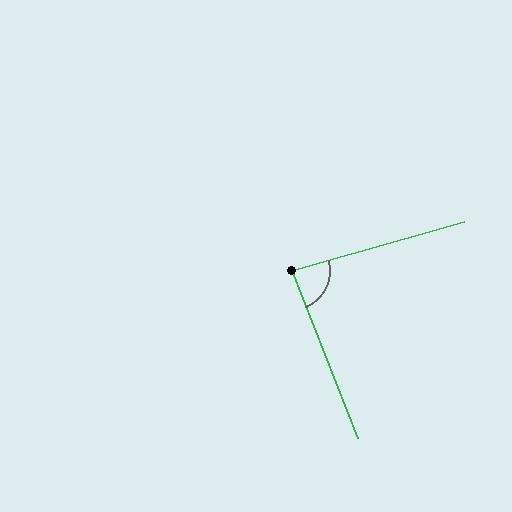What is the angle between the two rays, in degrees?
Approximately 84 degrees.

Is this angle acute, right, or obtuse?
It is acute.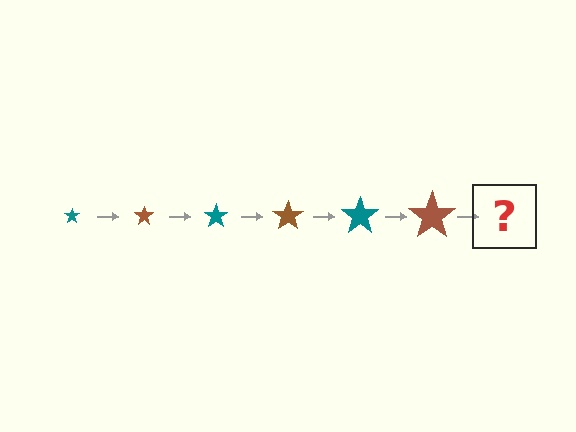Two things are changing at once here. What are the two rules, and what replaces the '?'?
The two rules are that the star grows larger each step and the color cycles through teal and brown. The '?' should be a teal star, larger than the previous one.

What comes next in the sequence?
The next element should be a teal star, larger than the previous one.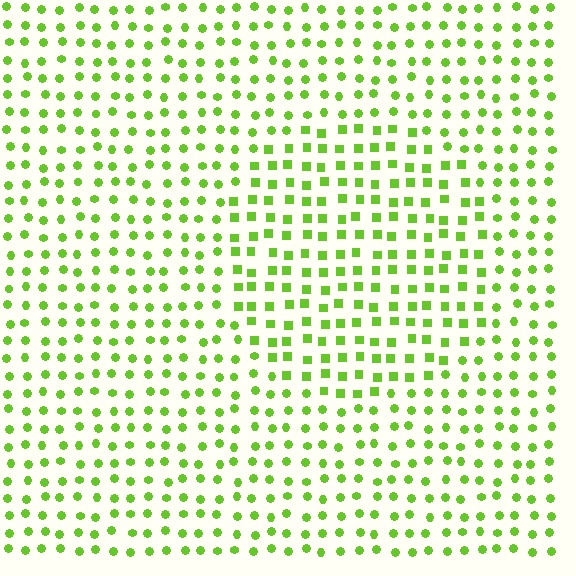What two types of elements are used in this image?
The image uses squares inside the circle region and circles outside it.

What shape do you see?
I see a circle.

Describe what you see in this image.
The image is filled with small lime elements arranged in a uniform grid. A circle-shaped region contains squares, while the surrounding area contains circles. The boundary is defined purely by the change in element shape.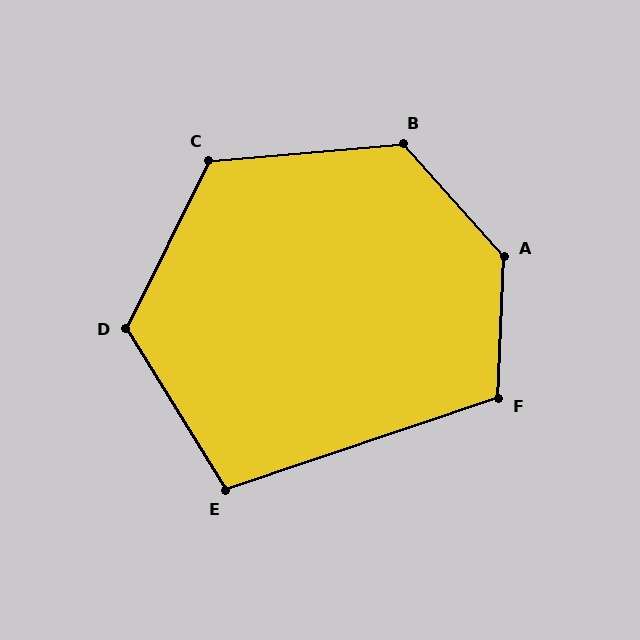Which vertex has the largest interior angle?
A, at approximately 136 degrees.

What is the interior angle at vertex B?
Approximately 127 degrees (obtuse).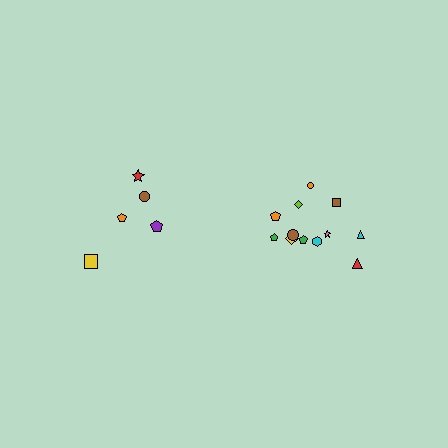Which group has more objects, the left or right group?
The right group.